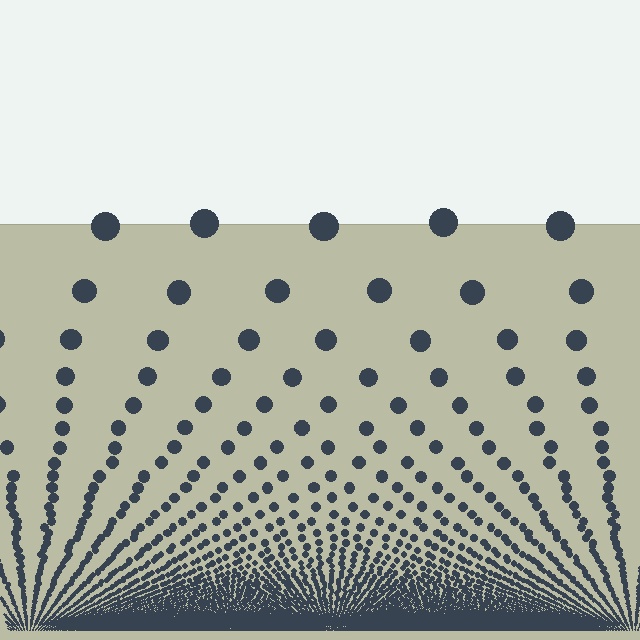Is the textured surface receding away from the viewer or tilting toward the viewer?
The surface appears to tilt toward the viewer. Texture elements get larger and sparser toward the top.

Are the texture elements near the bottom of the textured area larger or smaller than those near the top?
Smaller. The gradient is inverted — elements near the bottom are smaller and denser.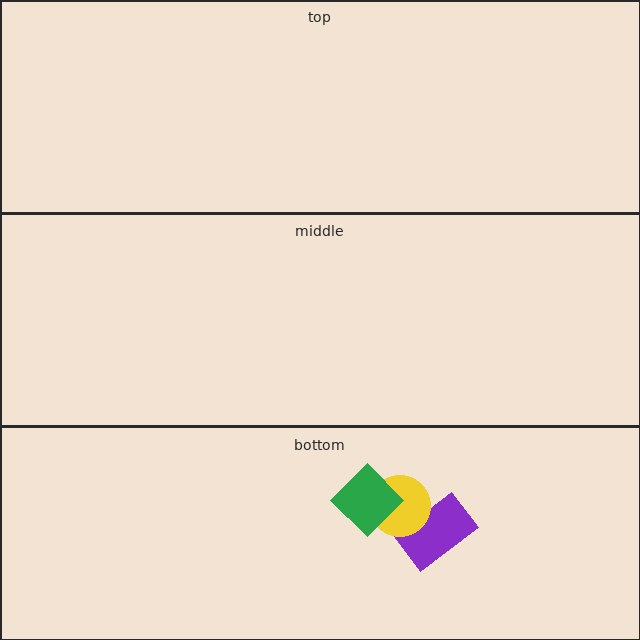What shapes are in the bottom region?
The purple rectangle, the yellow circle, the green diamond.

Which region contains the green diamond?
The bottom region.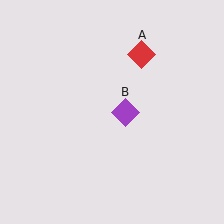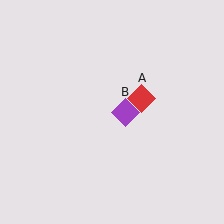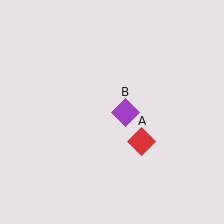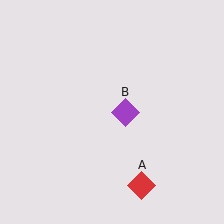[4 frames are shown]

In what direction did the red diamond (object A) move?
The red diamond (object A) moved down.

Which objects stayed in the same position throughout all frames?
Purple diamond (object B) remained stationary.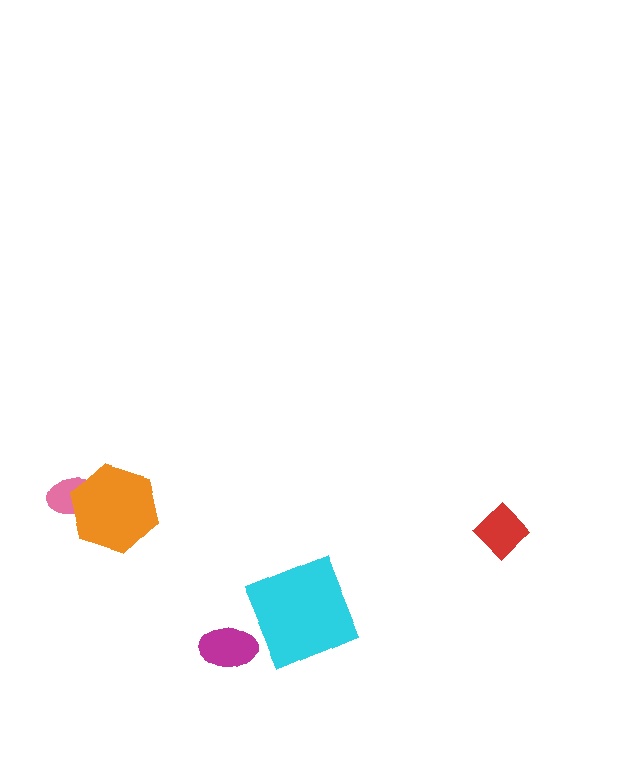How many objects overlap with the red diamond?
0 objects overlap with the red diamond.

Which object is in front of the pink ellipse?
The orange hexagon is in front of the pink ellipse.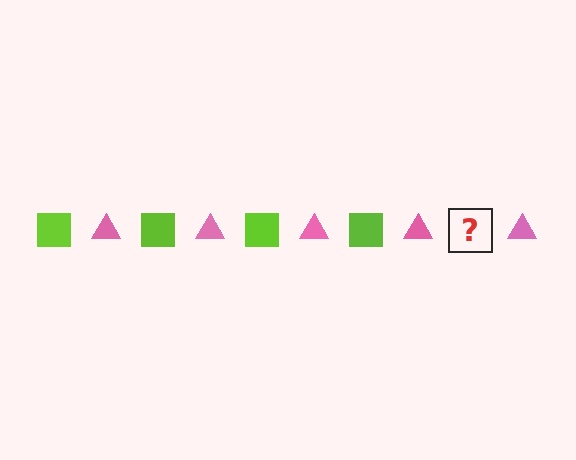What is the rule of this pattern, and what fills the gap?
The rule is that the pattern alternates between lime square and pink triangle. The gap should be filled with a lime square.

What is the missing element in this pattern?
The missing element is a lime square.